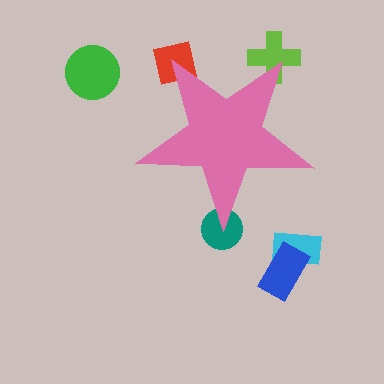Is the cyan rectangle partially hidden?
No, the cyan rectangle is fully visible.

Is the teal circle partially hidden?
Yes, the teal circle is partially hidden behind the pink star.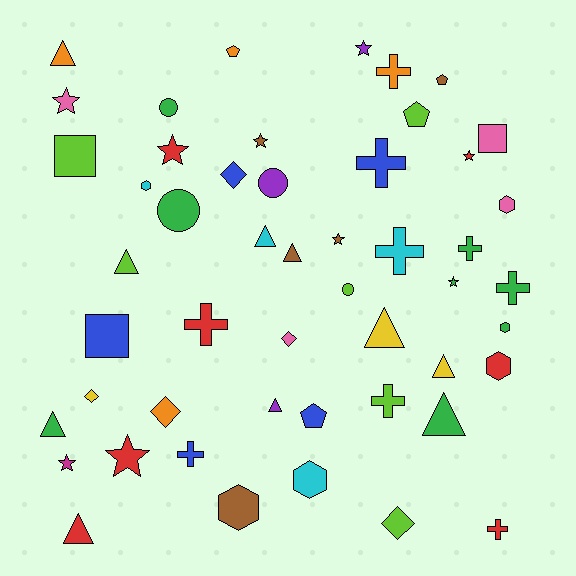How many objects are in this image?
There are 50 objects.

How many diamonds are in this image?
There are 5 diamonds.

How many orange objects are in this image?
There are 4 orange objects.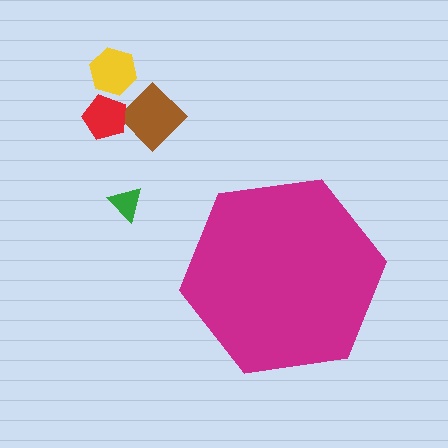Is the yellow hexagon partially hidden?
No, the yellow hexagon is fully visible.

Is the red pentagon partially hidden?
No, the red pentagon is fully visible.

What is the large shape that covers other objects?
A magenta hexagon.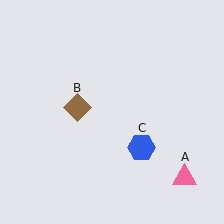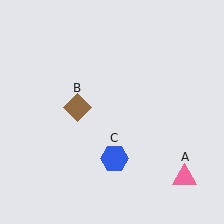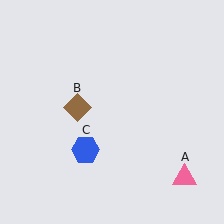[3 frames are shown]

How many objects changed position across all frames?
1 object changed position: blue hexagon (object C).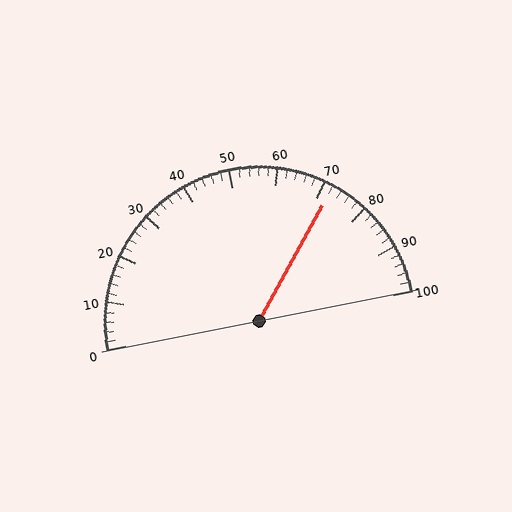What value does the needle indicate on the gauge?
The needle indicates approximately 72.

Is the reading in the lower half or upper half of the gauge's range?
The reading is in the upper half of the range (0 to 100).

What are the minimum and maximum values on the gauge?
The gauge ranges from 0 to 100.